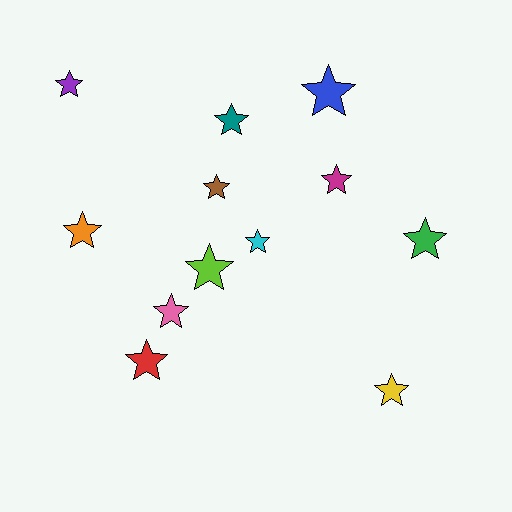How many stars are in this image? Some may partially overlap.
There are 12 stars.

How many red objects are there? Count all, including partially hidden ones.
There is 1 red object.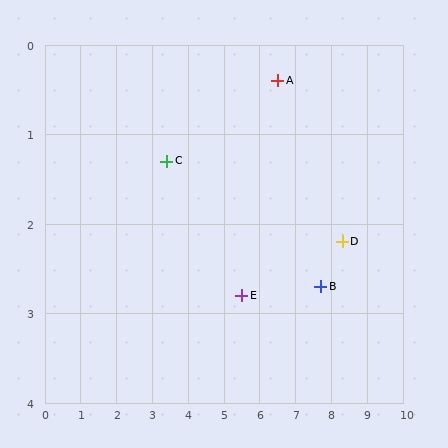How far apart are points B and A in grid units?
Points B and A are about 2.6 grid units apart.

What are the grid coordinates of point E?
Point E is at approximately (5.5, 2.8).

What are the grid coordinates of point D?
Point D is at approximately (8.3, 2.2).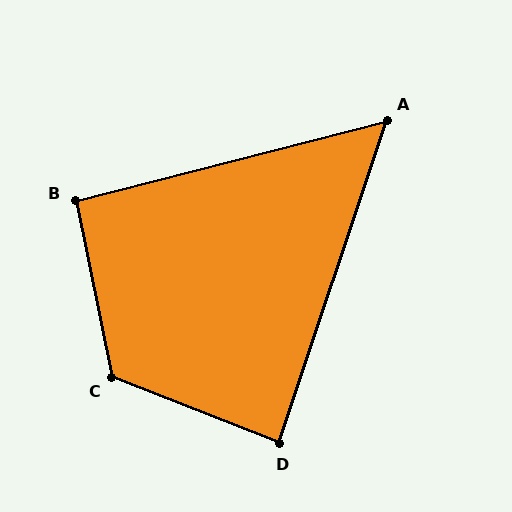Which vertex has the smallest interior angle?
A, at approximately 57 degrees.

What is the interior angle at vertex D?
Approximately 87 degrees (approximately right).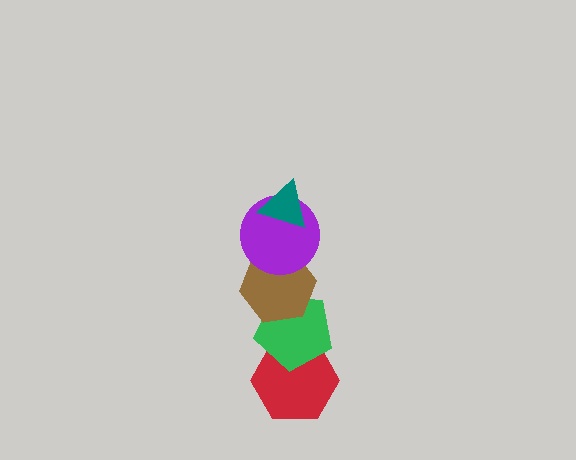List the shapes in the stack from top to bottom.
From top to bottom: the teal triangle, the purple circle, the brown hexagon, the green pentagon, the red hexagon.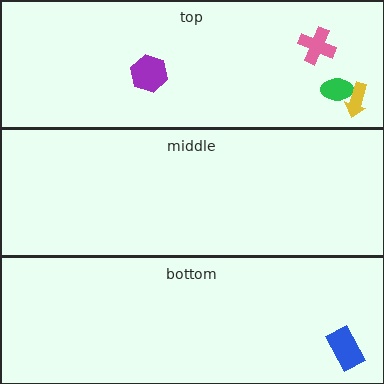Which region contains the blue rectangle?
The bottom region.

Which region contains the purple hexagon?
The top region.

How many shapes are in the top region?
4.